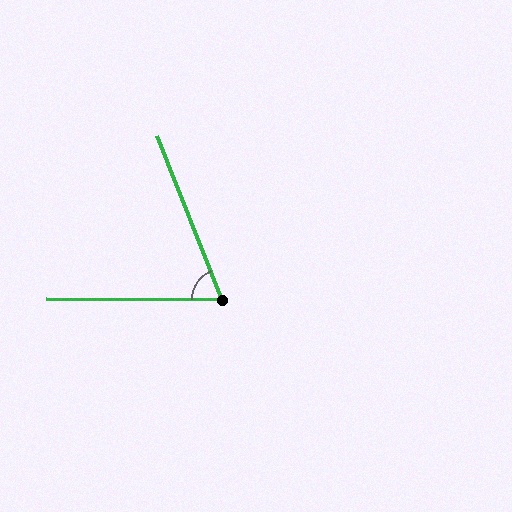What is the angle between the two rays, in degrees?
Approximately 68 degrees.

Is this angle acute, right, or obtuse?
It is acute.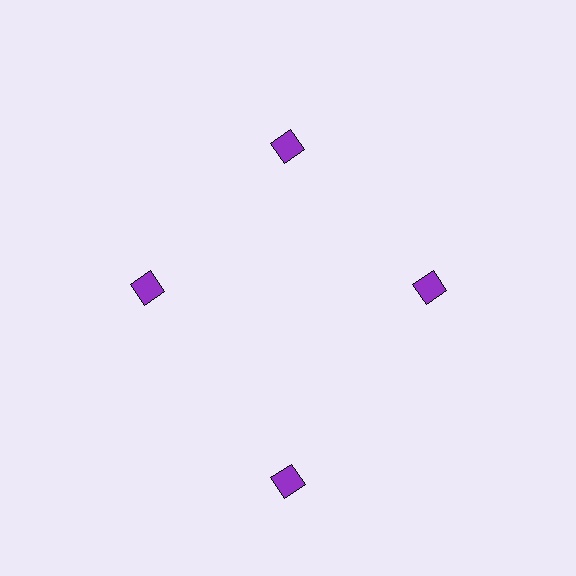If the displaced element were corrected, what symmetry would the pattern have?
It would have 4-fold rotational symmetry — the pattern would map onto itself every 90 degrees.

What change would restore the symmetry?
The symmetry would be restored by moving it inward, back onto the ring so that all 4 diamonds sit at equal angles and equal distance from the center.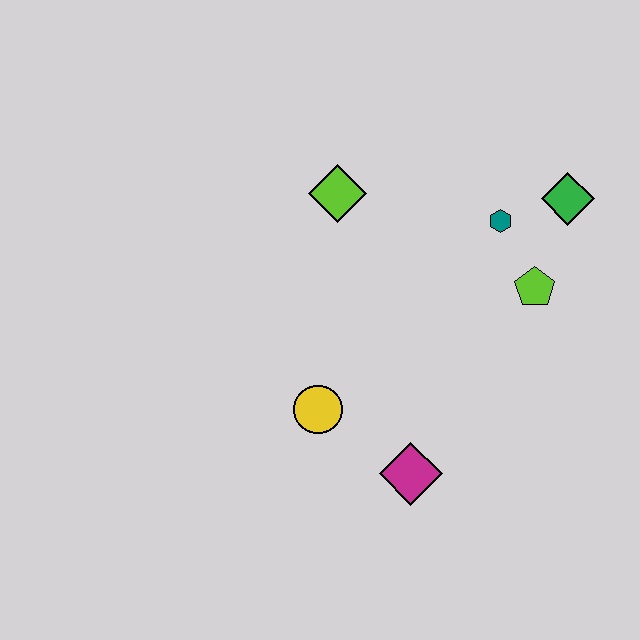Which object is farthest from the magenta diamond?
The green diamond is farthest from the magenta diamond.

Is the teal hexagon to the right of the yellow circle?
Yes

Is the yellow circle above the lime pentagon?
No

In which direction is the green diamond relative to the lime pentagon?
The green diamond is above the lime pentagon.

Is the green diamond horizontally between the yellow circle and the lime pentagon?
No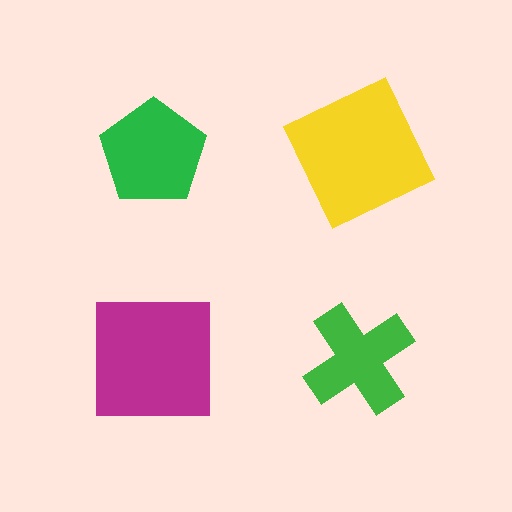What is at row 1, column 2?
A yellow square.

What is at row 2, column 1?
A magenta square.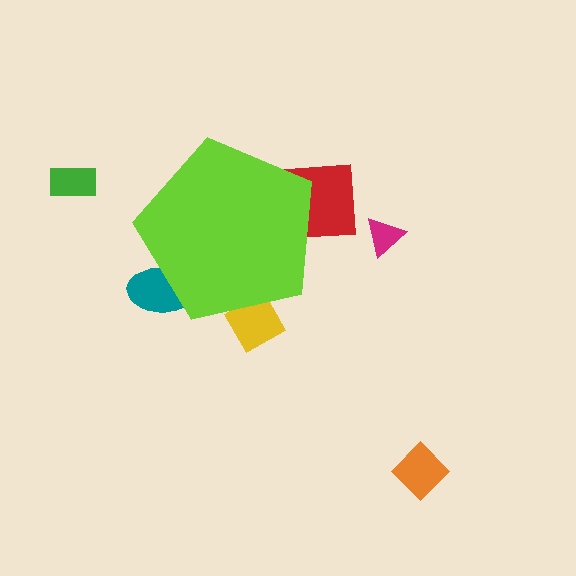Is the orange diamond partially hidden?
No, the orange diamond is fully visible.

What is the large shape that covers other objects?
A lime pentagon.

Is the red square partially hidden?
Yes, the red square is partially hidden behind the lime pentagon.